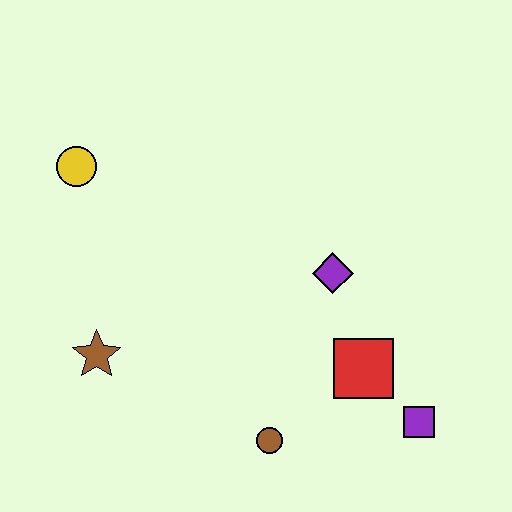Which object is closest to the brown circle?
The red square is closest to the brown circle.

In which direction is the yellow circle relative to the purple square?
The yellow circle is to the left of the purple square.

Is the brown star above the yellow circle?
No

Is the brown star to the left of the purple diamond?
Yes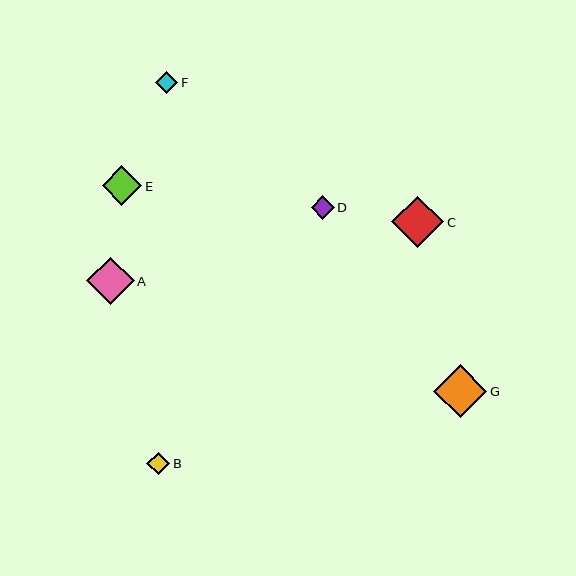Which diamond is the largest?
Diamond G is the largest with a size of approximately 53 pixels.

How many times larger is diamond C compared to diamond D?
Diamond C is approximately 2.2 times the size of diamond D.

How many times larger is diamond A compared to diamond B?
Diamond A is approximately 2.1 times the size of diamond B.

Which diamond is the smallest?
Diamond F is the smallest with a size of approximately 22 pixels.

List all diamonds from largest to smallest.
From largest to smallest: G, C, A, E, D, B, F.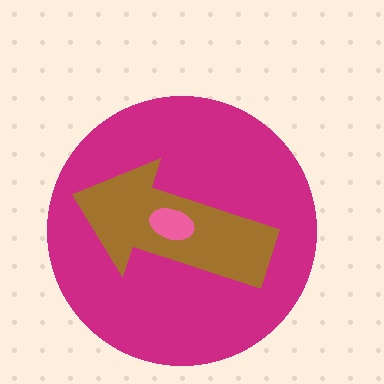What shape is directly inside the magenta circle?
The brown arrow.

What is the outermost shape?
The magenta circle.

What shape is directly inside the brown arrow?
The pink ellipse.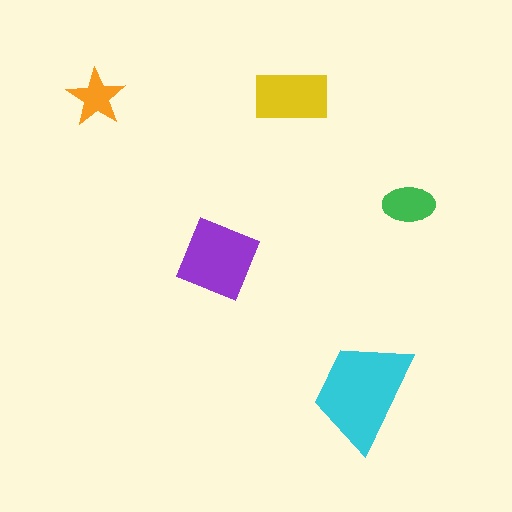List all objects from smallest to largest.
The orange star, the green ellipse, the yellow rectangle, the purple diamond, the cyan trapezoid.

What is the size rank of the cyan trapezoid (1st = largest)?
1st.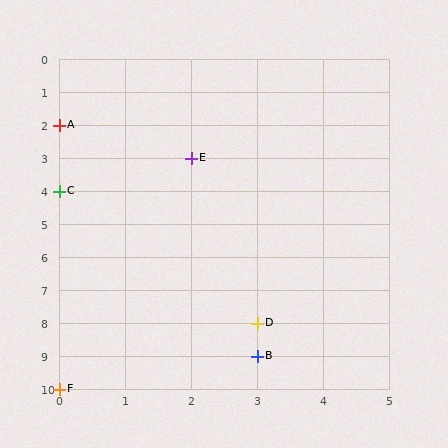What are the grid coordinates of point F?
Point F is at grid coordinates (0, 10).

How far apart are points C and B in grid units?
Points C and B are 3 columns and 5 rows apart (about 5.8 grid units diagonally).